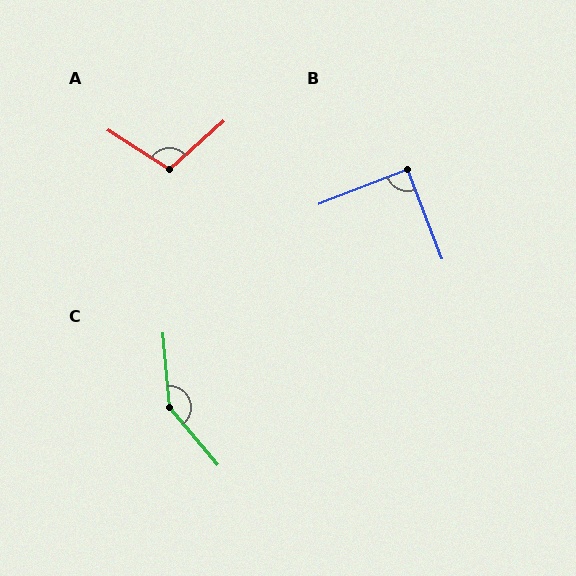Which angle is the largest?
C, at approximately 145 degrees.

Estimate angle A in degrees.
Approximately 106 degrees.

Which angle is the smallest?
B, at approximately 90 degrees.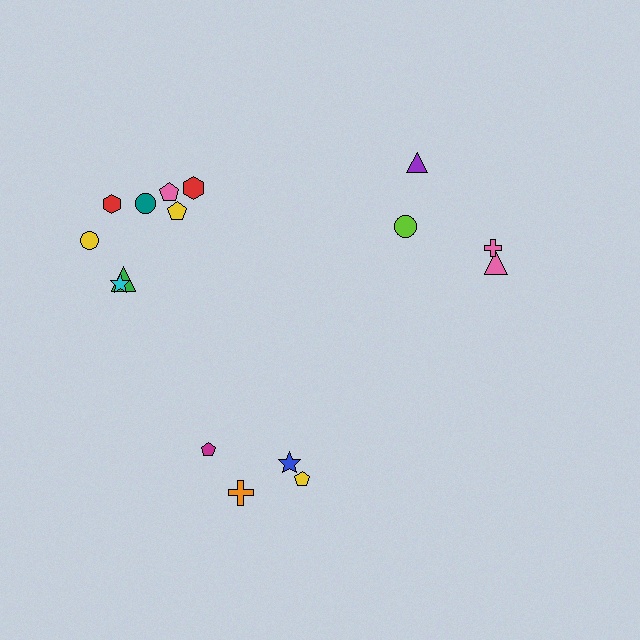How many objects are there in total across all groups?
There are 16 objects.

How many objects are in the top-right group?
There are 4 objects.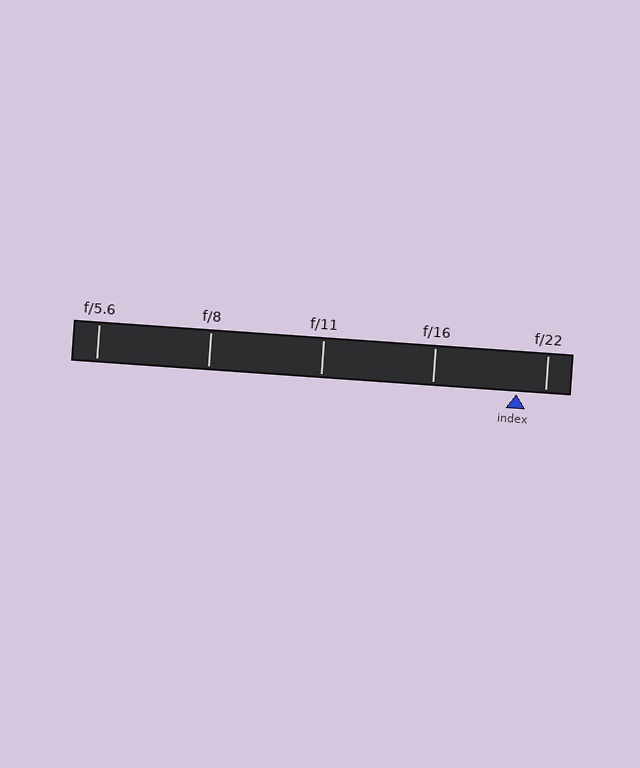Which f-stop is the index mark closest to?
The index mark is closest to f/22.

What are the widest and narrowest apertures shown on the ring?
The widest aperture shown is f/5.6 and the narrowest is f/22.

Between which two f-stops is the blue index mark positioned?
The index mark is between f/16 and f/22.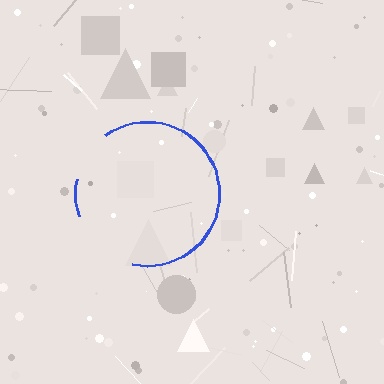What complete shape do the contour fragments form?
The contour fragments form a circle.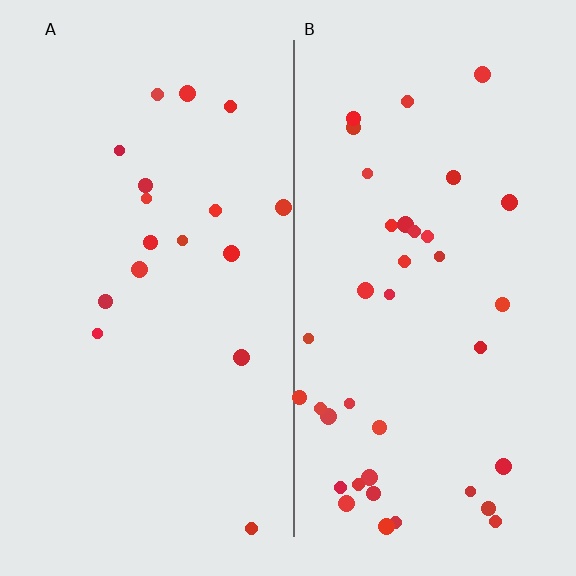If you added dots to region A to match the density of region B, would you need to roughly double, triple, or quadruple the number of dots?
Approximately double.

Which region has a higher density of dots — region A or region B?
B (the right).